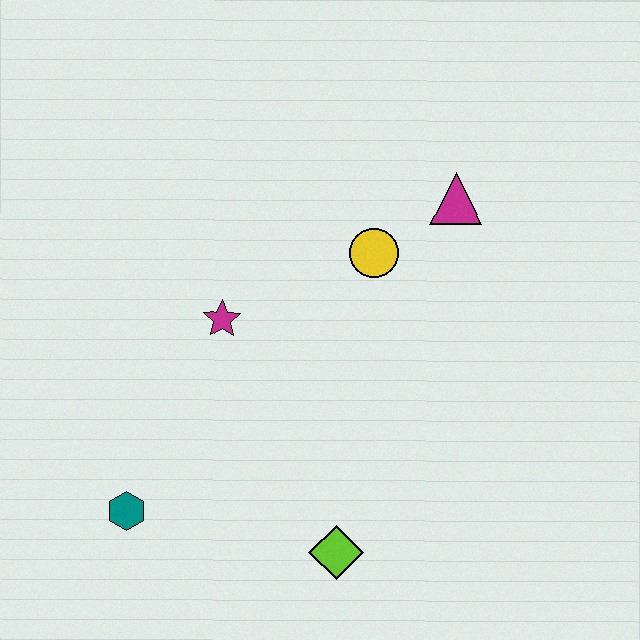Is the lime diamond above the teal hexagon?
No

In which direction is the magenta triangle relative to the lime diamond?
The magenta triangle is above the lime diamond.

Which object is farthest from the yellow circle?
The teal hexagon is farthest from the yellow circle.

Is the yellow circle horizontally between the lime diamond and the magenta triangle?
Yes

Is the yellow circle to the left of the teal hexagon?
No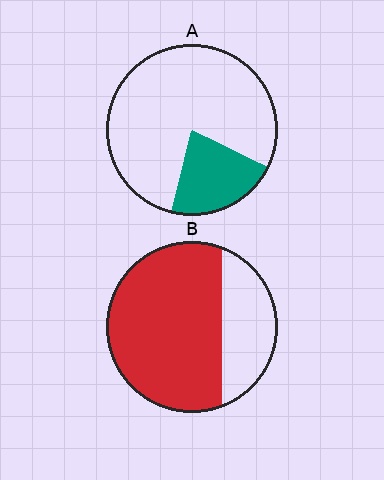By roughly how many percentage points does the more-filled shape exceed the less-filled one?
By roughly 50 percentage points (B over A).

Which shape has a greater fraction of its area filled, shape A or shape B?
Shape B.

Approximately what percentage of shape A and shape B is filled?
A is approximately 20% and B is approximately 70%.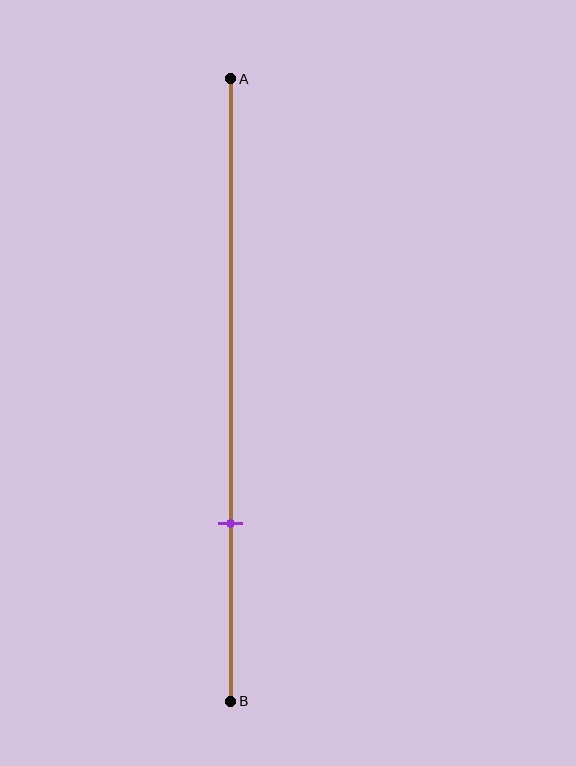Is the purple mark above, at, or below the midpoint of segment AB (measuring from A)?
The purple mark is below the midpoint of segment AB.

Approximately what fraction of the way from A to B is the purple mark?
The purple mark is approximately 70% of the way from A to B.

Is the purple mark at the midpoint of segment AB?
No, the mark is at about 70% from A, not at the 50% midpoint.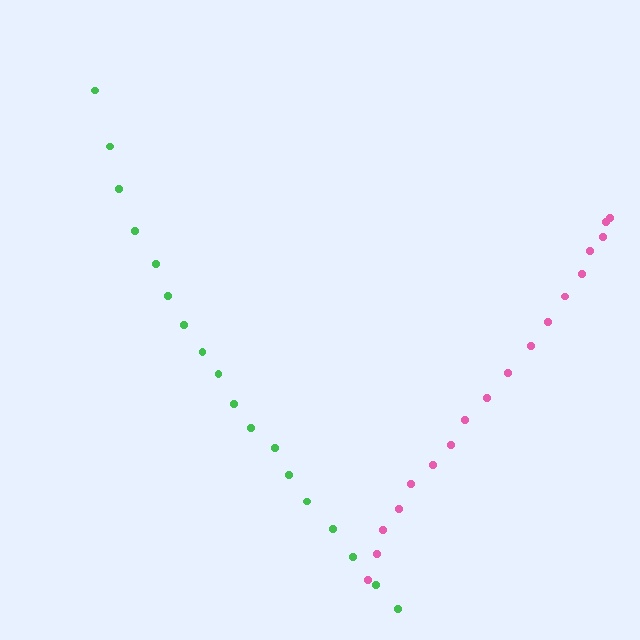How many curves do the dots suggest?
There are 2 distinct paths.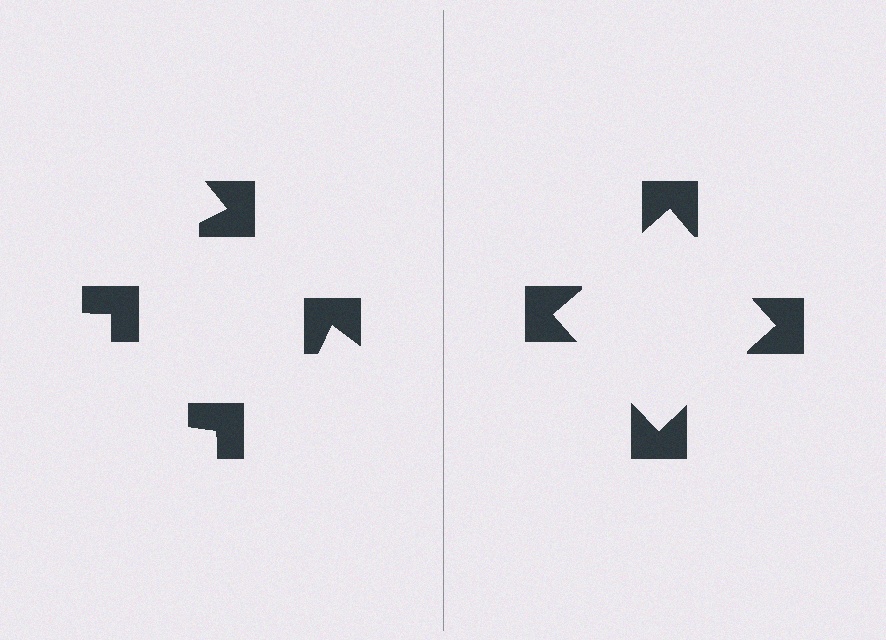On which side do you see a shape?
An illusory square appears on the right side. On the left side the wedge cuts are rotated, so no coherent shape forms.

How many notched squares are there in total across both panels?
8 — 4 on each side.